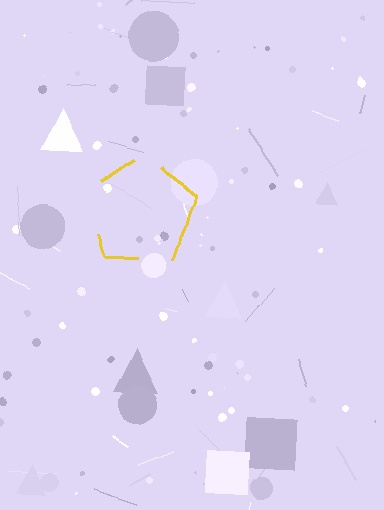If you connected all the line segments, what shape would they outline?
They would outline a pentagon.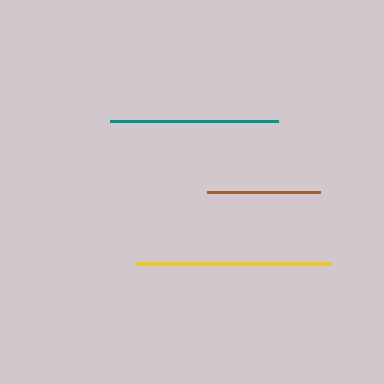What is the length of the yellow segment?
The yellow segment is approximately 194 pixels long.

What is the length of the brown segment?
The brown segment is approximately 113 pixels long.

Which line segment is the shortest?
The brown line is the shortest at approximately 113 pixels.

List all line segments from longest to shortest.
From longest to shortest: yellow, teal, brown.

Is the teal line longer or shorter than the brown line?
The teal line is longer than the brown line.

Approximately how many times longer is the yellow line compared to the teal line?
The yellow line is approximately 1.2 times the length of the teal line.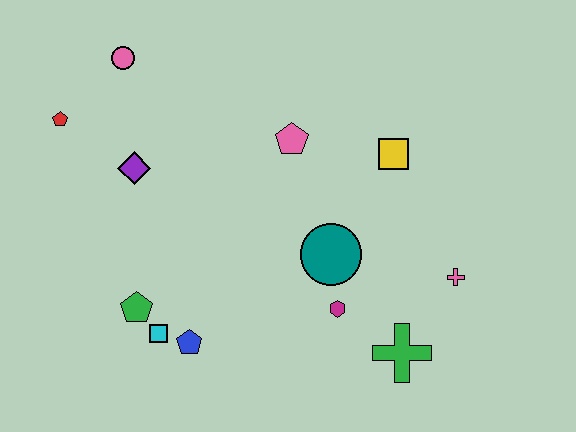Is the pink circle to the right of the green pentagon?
No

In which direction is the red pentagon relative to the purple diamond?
The red pentagon is to the left of the purple diamond.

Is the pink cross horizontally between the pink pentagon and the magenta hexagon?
No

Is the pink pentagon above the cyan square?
Yes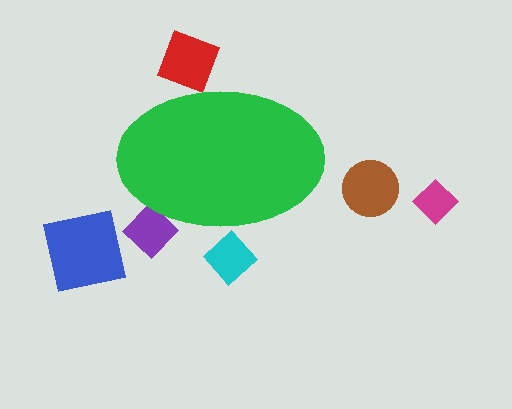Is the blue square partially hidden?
No, the blue square is fully visible.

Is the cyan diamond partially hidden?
Yes, the cyan diamond is partially hidden behind the green ellipse.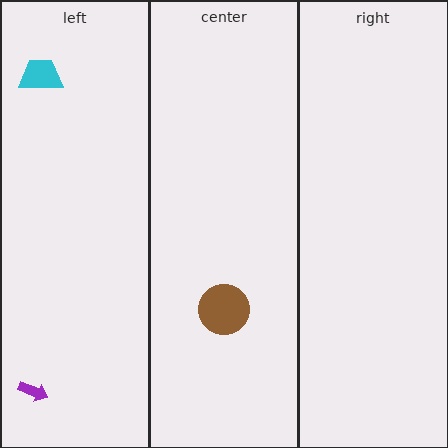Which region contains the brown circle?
The center region.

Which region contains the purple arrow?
The left region.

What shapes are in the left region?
The cyan trapezoid, the purple arrow.